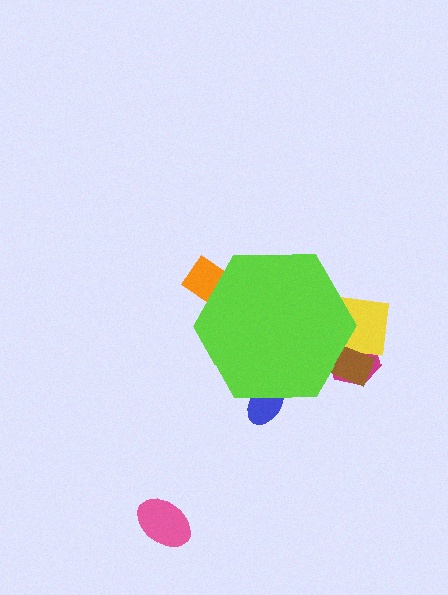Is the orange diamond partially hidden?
Yes, the orange diamond is partially hidden behind the lime hexagon.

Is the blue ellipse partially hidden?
Yes, the blue ellipse is partially hidden behind the lime hexagon.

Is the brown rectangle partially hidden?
Yes, the brown rectangle is partially hidden behind the lime hexagon.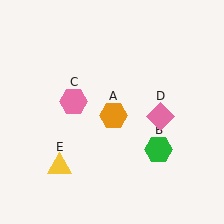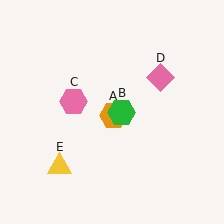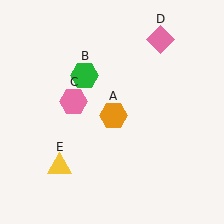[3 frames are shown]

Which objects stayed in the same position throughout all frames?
Orange hexagon (object A) and pink hexagon (object C) and yellow triangle (object E) remained stationary.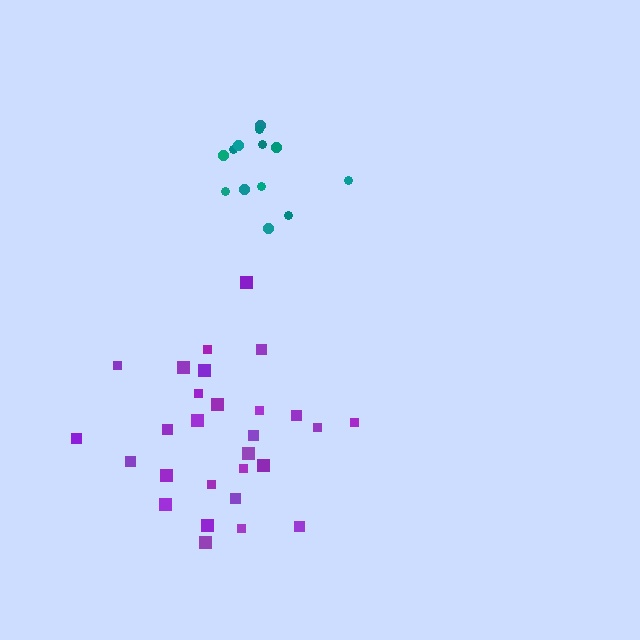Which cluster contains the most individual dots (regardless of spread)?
Purple (29).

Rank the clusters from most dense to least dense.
teal, purple.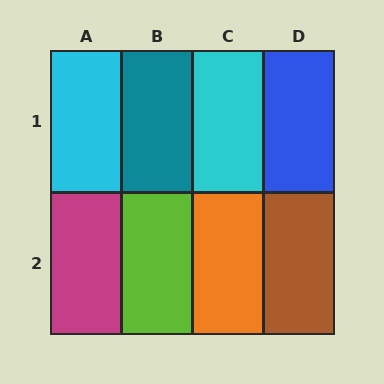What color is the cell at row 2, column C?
Orange.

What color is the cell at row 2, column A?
Magenta.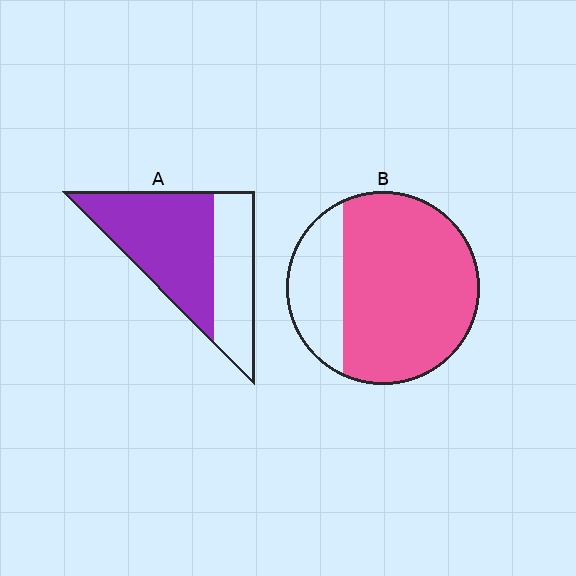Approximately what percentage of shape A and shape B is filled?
A is approximately 60% and B is approximately 75%.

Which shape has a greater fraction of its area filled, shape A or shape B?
Shape B.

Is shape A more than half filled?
Yes.